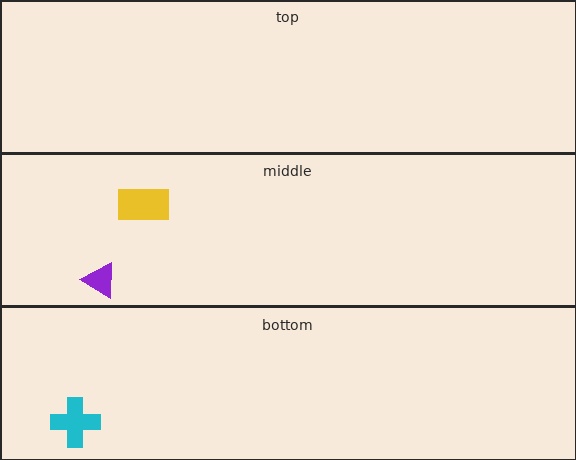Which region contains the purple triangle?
The middle region.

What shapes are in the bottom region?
The cyan cross.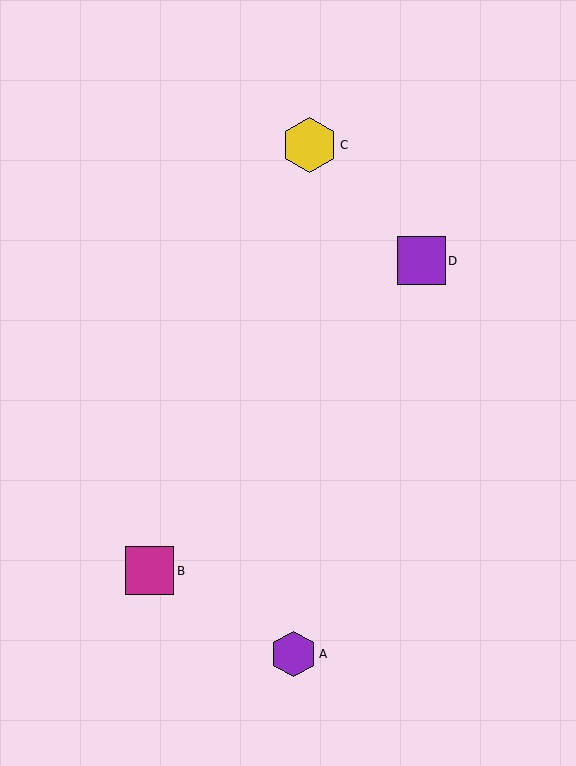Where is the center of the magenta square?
The center of the magenta square is at (149, 571).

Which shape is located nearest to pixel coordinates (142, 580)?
The magenta square (labeled B) at (149, 571) is nearest to that location.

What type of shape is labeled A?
Shape A is a purple hexagon.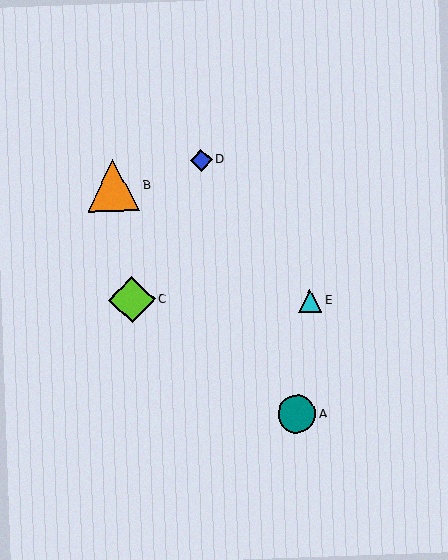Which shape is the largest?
The orange triangle (labeled B) is the largest.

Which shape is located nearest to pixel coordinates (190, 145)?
The blue diamond (labeled D) at (201, 160) is nearest to that location.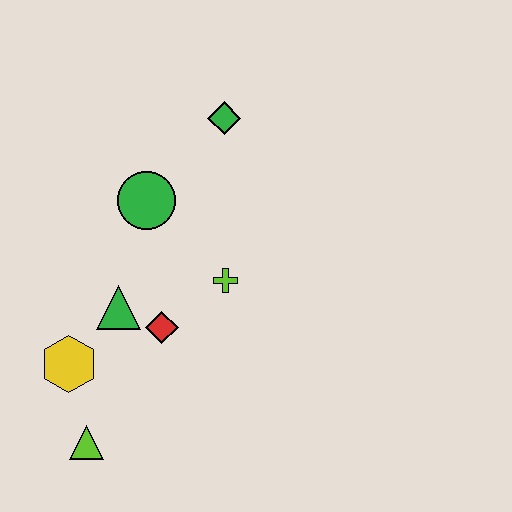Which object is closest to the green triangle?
The red diamond is closest to the green triangle.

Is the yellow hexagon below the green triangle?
Yes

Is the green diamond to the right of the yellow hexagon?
Yes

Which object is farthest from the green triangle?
The green diamond is farthest from the green triangle.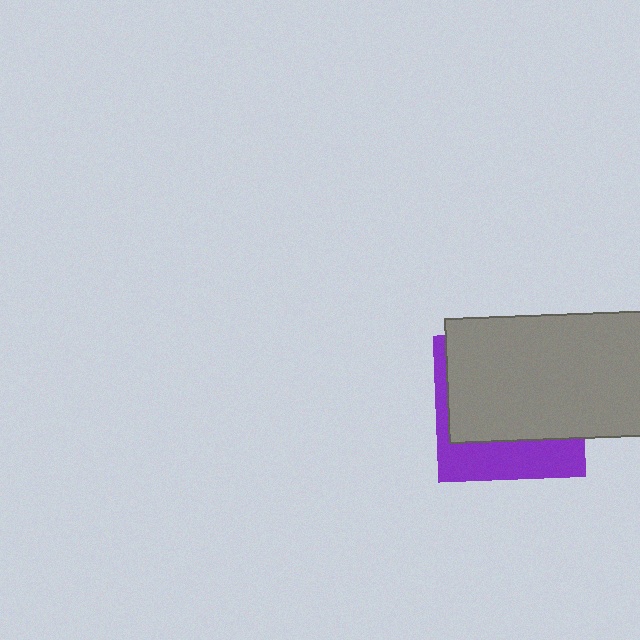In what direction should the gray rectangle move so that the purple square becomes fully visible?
The gray rectangle should move up. That is the shortest direction to clear the overlap and leave the purple square fully visible.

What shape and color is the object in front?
The object in front is a gray rectangle.